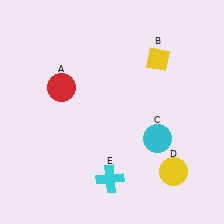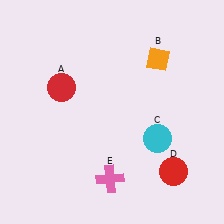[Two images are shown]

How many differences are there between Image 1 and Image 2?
There are 3 differences between the two images.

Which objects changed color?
B changed from yellow to orange. D changed from yellow to red. E changed from cyan to pink.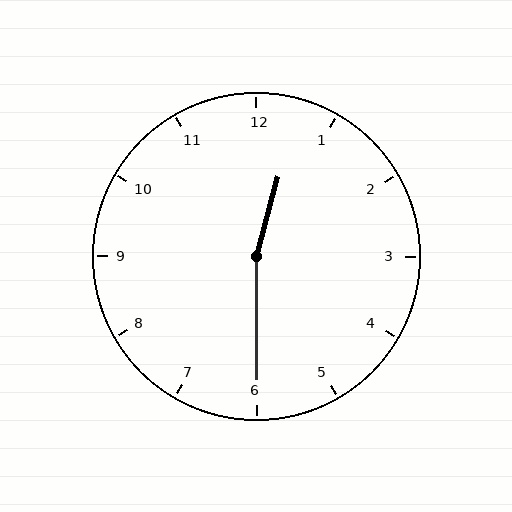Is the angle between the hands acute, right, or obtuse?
It is obtuse.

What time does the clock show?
12:30.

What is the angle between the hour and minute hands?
Approximately 165 degrees.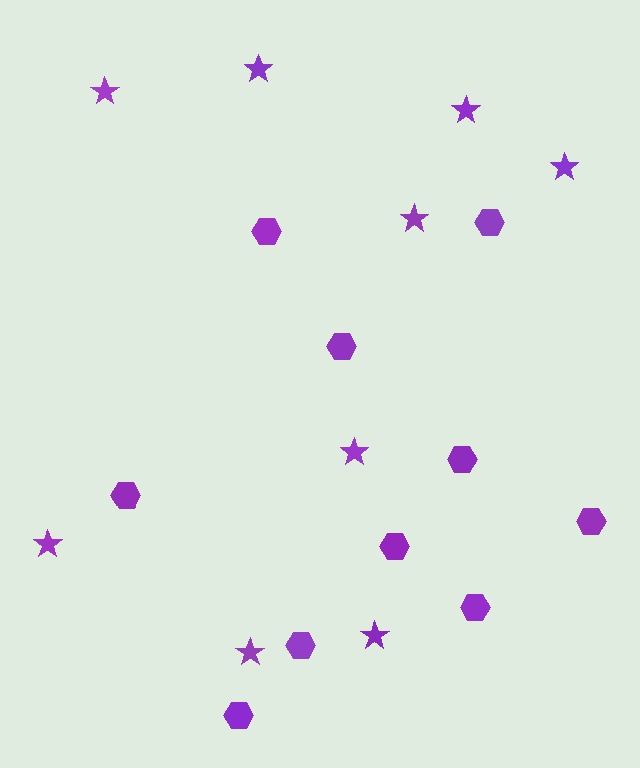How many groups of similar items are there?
There are 2 groups: one group of stars (9) and one group of hexagons (10).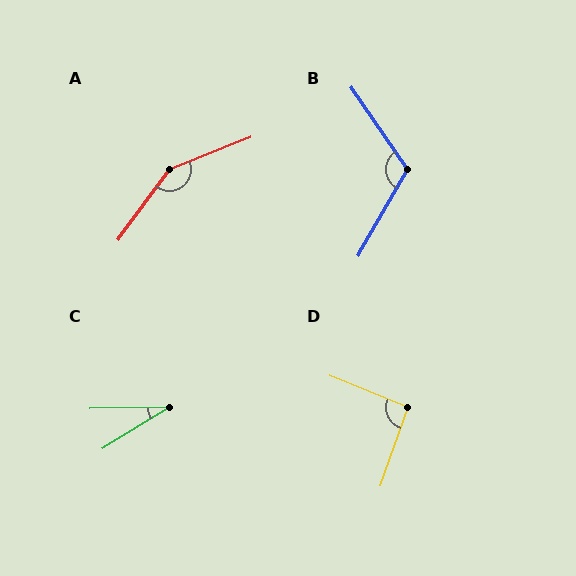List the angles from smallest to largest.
C (30°), D (94°), B (116°), A (148°).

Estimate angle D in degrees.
Approximately 94 degrees.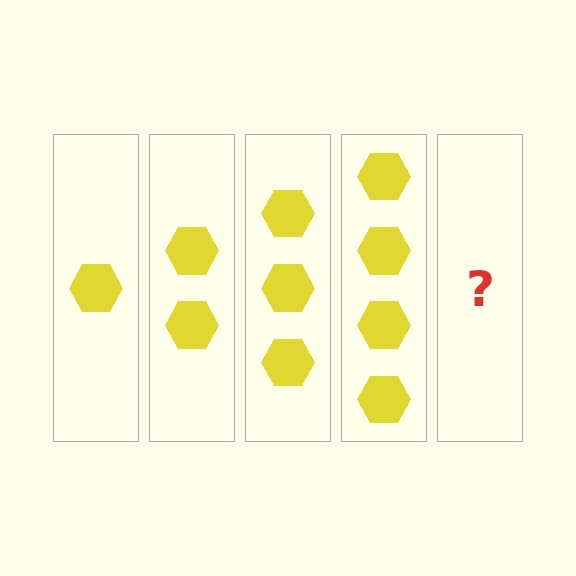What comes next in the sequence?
The next element should be 5 hexagons.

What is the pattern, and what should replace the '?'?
The pattern is that each step adds one more hexagon. The '?' should be 5 hexagons.